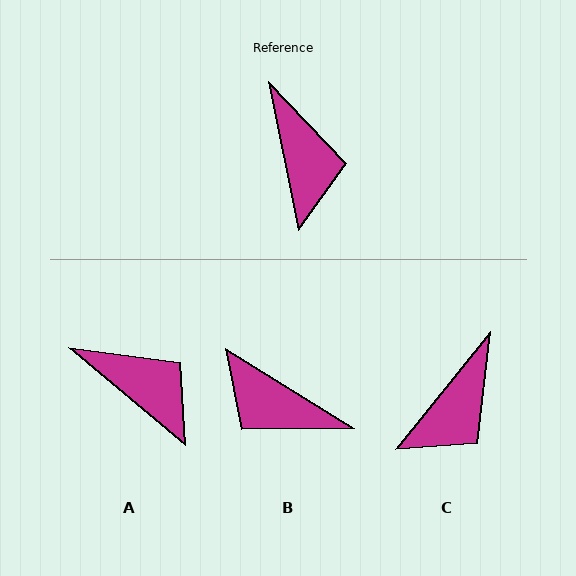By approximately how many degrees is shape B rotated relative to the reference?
Approximately 133 degrees clockwise.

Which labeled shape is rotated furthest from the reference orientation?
B, about 133 degrees away.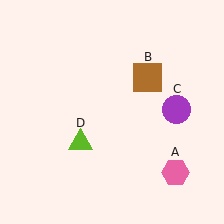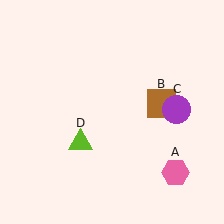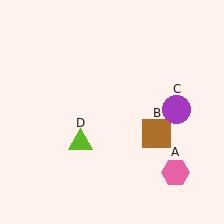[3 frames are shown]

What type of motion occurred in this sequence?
The brown square (object B) rotated clockwise around the center of the scene.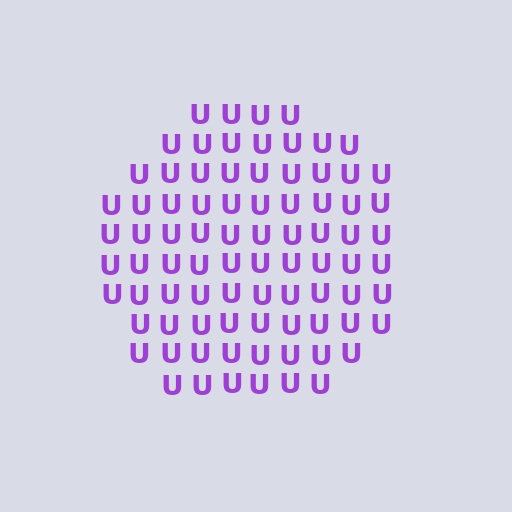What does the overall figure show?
The overall figure shows a circle.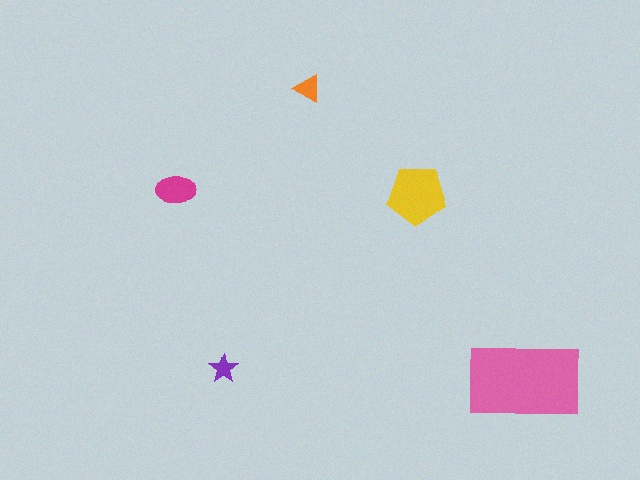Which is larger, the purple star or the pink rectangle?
The pink rectangle.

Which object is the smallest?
The purple star.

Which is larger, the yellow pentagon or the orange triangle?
The yellow pentagon.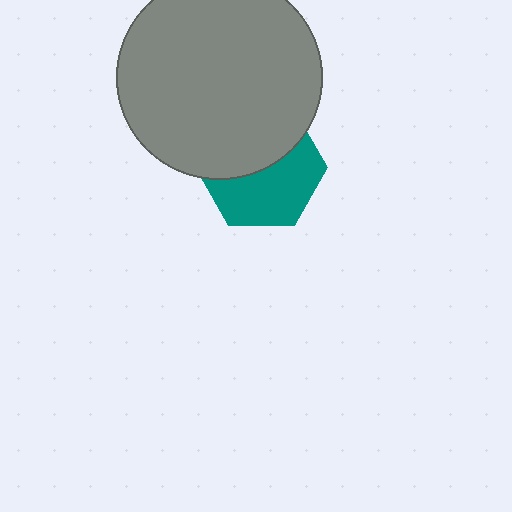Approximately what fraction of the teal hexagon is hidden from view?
Roughly 48% of the teal hexagon is hidden behind the gray circle.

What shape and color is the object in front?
The object in front is a gray circle.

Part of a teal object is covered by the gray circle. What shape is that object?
It is a hexagon.